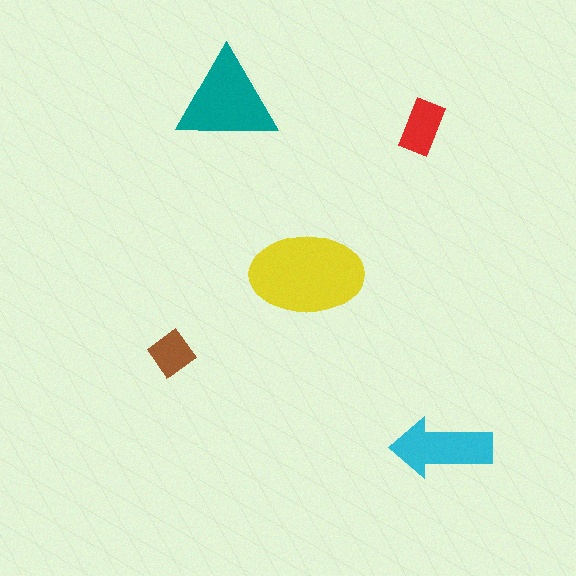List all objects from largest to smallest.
The yellow ellipse, the teal triangle, the cyan arrow, the red rectangle, the brown diamond.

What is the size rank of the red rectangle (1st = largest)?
4th.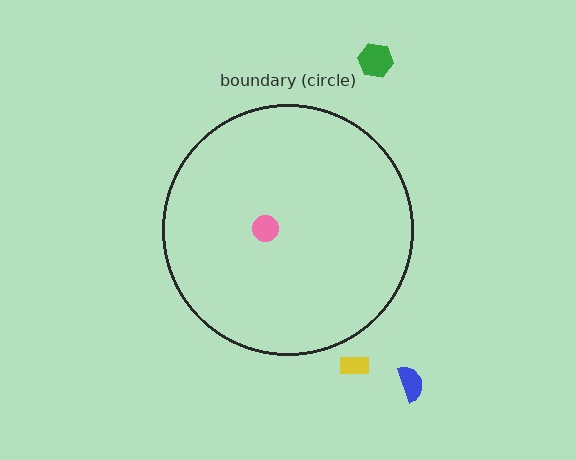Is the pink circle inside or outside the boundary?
Inside.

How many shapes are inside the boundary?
1 inside, 3 outside.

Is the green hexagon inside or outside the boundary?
Outside.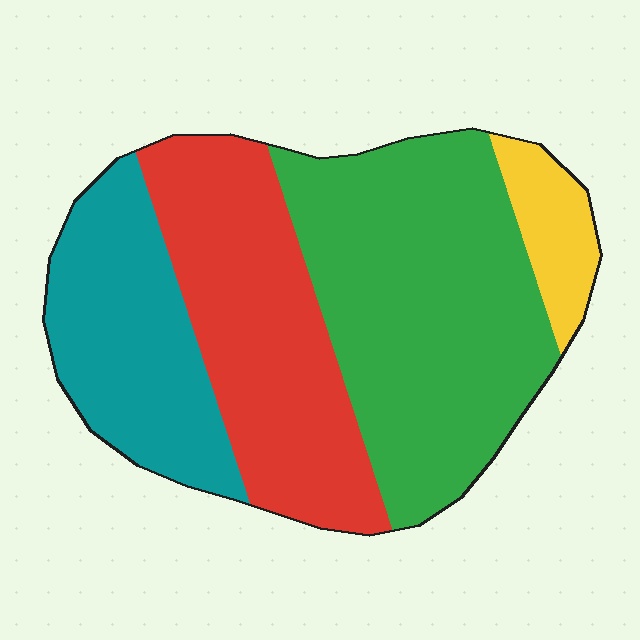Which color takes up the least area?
Yellow, at roughly 5%.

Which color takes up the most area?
Green, at roughly 40%.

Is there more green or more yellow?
Green.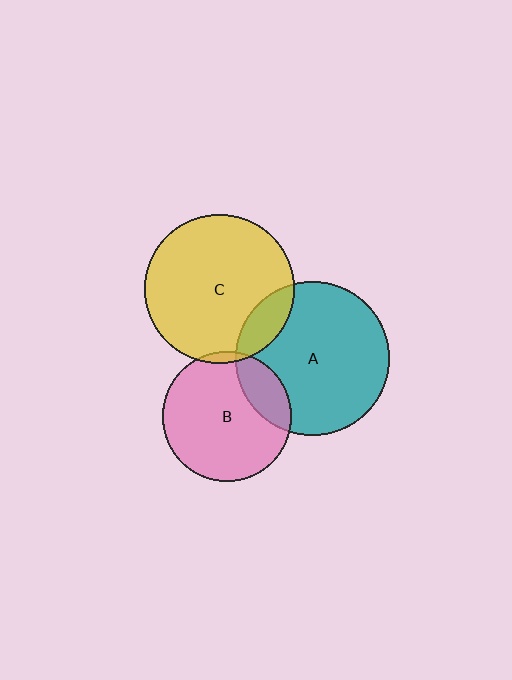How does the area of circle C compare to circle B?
Approximately 1.3 times.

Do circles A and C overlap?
Yes.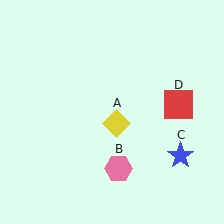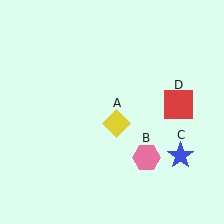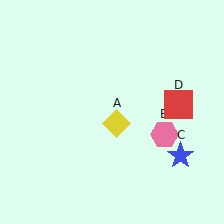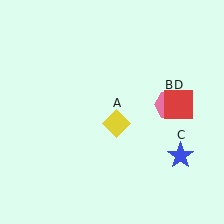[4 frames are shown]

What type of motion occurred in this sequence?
The pink hexagon (object B) rotated counterclockwise around the center of the scene.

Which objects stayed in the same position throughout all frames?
Yellow diamond (object A) and blue star (object C) and red square (object D) remained stationary.